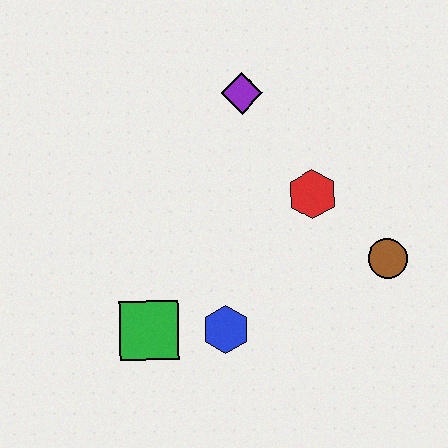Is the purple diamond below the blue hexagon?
No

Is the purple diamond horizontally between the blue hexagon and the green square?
No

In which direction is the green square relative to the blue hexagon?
The green square is to the left of the blue hexagon.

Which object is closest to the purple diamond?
The red hexagon is closest to the purple diamond.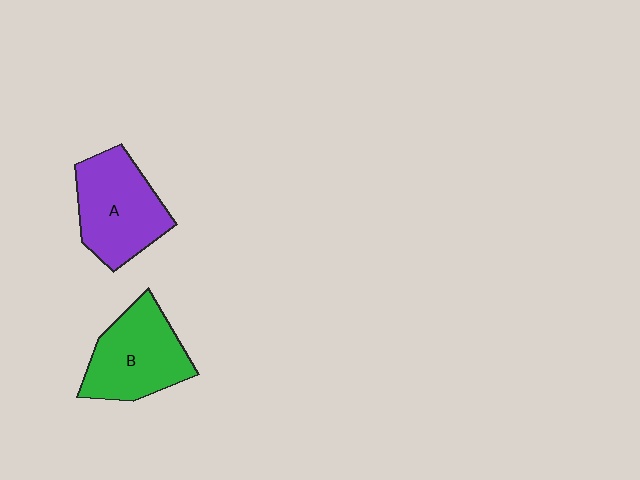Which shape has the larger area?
Shape A (purple).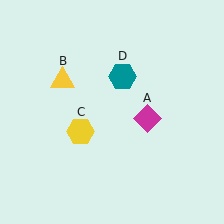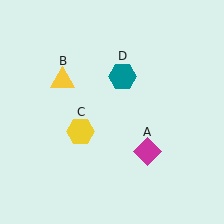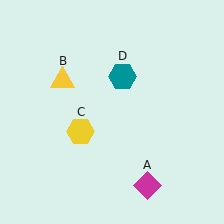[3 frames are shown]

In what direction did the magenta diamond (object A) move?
The magenta diamond (object A) moved down.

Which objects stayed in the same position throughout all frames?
Yellow triangle (object B) and yellow hexagon (object C) and teal hexagon (object D) remained stationary.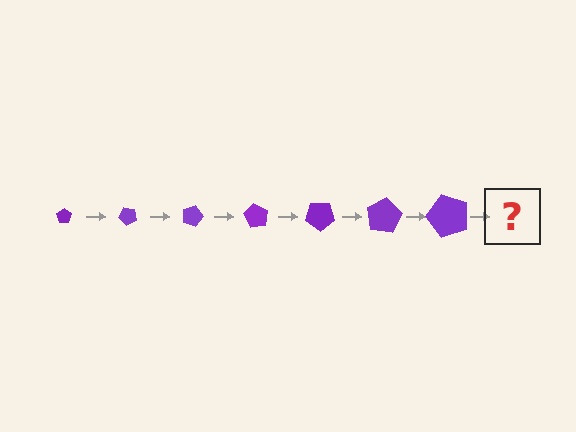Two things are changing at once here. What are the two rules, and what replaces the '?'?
The two rules are that the pentagon grows larger each step and it rotates 45 degrees each step. The '?' should be a pentagon, larger than the previous one and rotated 315 degrees from the start.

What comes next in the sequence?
The next element should be a pentagon, larger than the previous one and rotated 315 degrees from the start.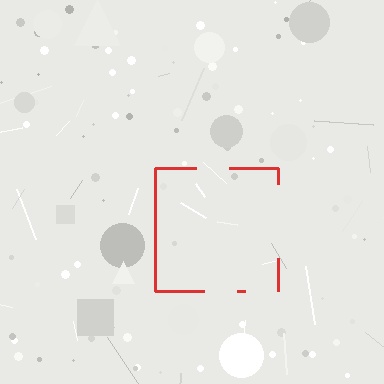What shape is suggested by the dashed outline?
The dashed outline suggests a square.